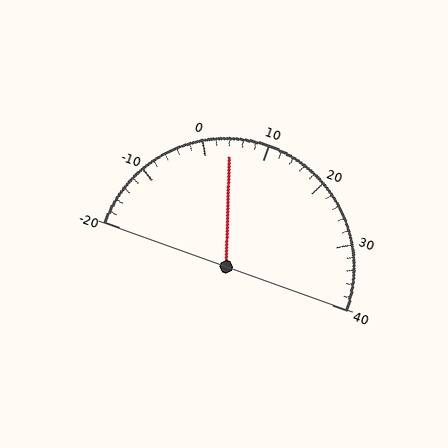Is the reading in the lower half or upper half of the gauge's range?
The reading is in the lower half of the range (-20 to 40).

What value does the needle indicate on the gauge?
The needle indicates approximately 4.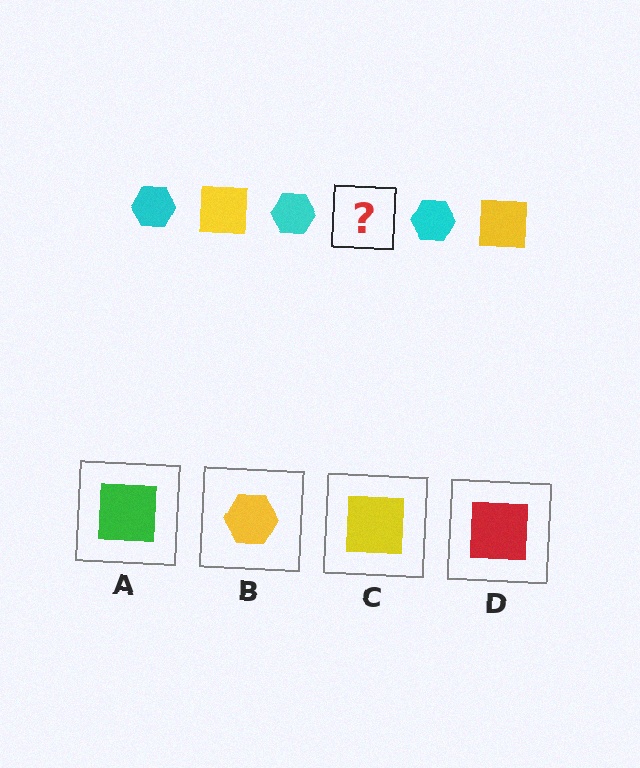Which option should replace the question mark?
Option C.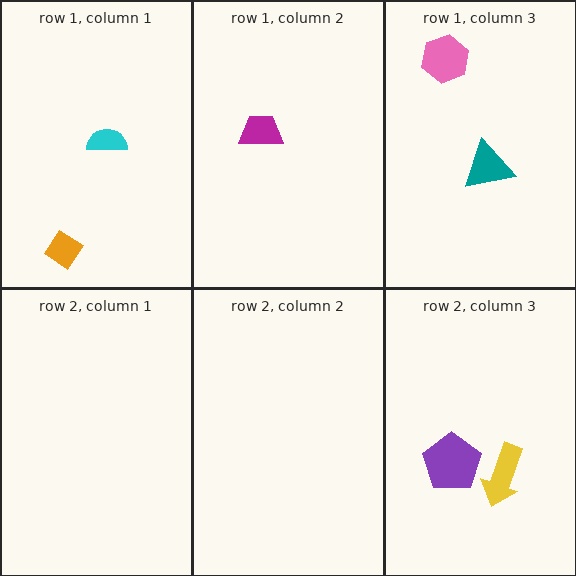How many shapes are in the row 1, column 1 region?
2.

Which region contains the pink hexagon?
The row 1, column 3 region.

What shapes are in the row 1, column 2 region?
The magenta trapezoid.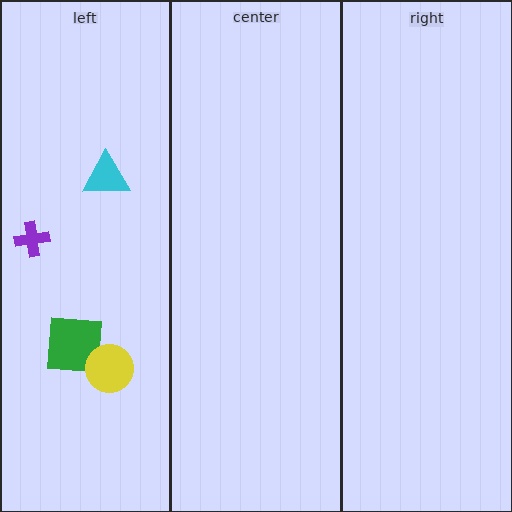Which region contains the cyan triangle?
The left region.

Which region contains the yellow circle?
The left region.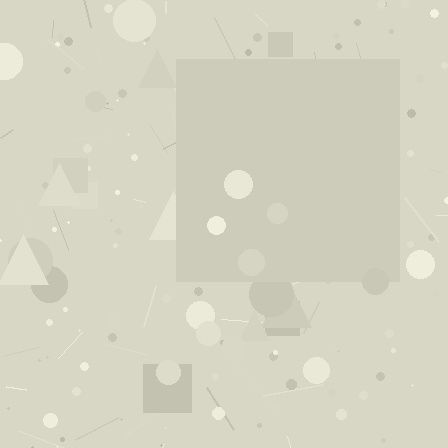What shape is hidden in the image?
A square is hidden in the image.